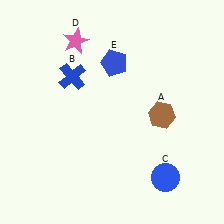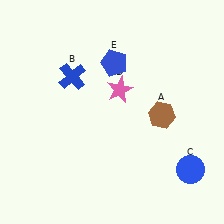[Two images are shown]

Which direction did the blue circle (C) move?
The blue circle (C) moved right.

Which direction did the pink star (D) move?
The pink star (D) moved down.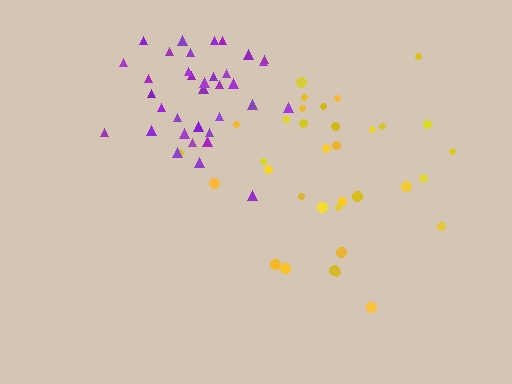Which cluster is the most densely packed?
Purple.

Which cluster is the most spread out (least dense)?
Yellow.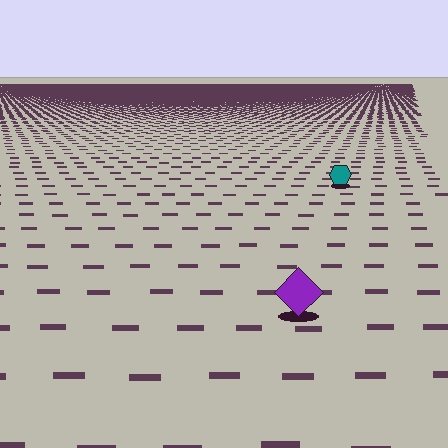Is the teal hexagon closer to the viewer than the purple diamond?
No. The purple diamond is closer — you can tell from the texture gradient: the ground texture is coarser near it.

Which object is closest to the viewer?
The purple diamond is closest. The texture marks near it are larger and more spread out.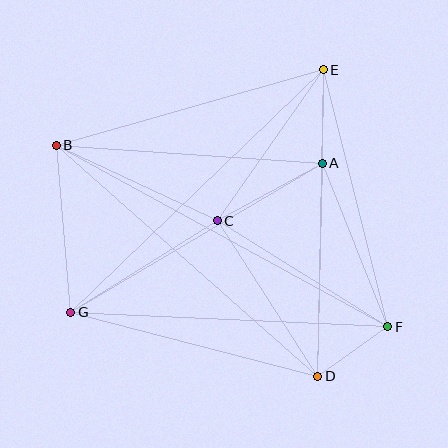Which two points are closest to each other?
Points D and F are closest to each other.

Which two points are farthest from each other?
Points B and F are farthest from each other.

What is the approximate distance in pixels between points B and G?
The distance between B and G is approximately 168 pixels.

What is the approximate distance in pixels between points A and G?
The distance between A and G is approximately 292 pixels.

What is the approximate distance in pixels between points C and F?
The distance between C and F is approximately 201 pixels.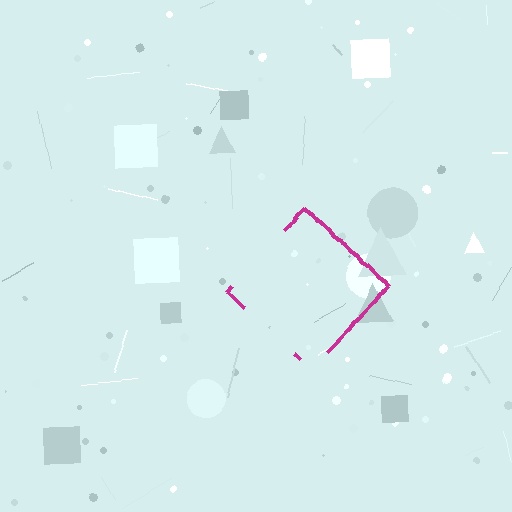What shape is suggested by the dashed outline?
The dashed outline suggests a diamond.